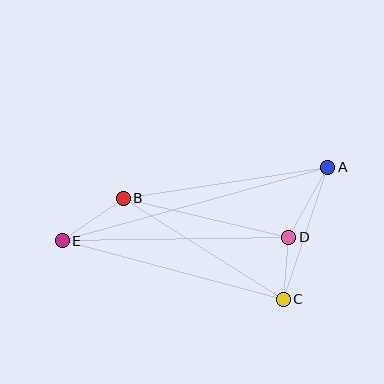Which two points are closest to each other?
Points C and D are closest to each other.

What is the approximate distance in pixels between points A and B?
The distance between A and B is approximately 207 pixels.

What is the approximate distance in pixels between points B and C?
The distance between B and C is approximately 189 pixels.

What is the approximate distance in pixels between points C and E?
The distance between C and E is approximately 228 pixels.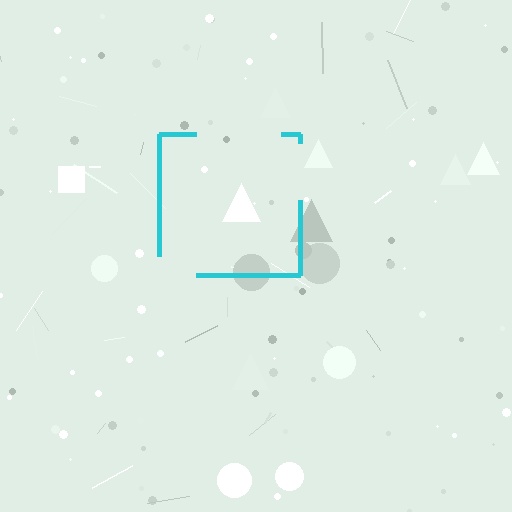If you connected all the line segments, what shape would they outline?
They would outline a square.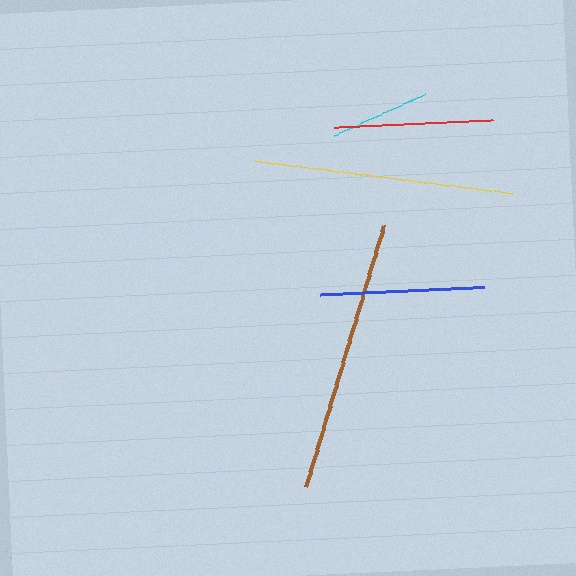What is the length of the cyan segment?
The cyan segment is approximately 100 pixels long.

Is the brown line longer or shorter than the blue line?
The brown line is longer than the blue line.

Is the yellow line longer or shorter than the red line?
The yellow line is longer than the red line.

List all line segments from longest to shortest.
From longest to shortest: brown, yellow, blue, red, cyan.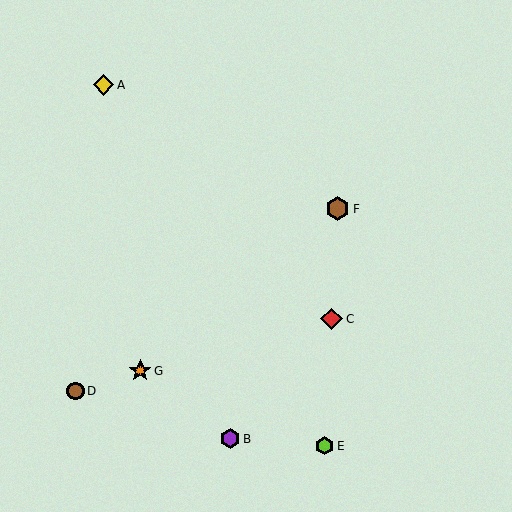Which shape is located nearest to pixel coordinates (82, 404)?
The brown circle (labeled D) at (75, 391) is nearest to that location.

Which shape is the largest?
The brown hexagon (labeled F) is the largest.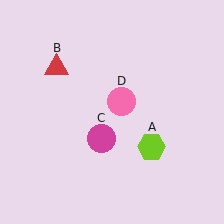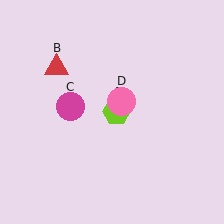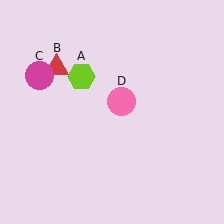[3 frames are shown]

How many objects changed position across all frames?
2 objects changed position: lime hexagon (object A), magenta circle (object C).